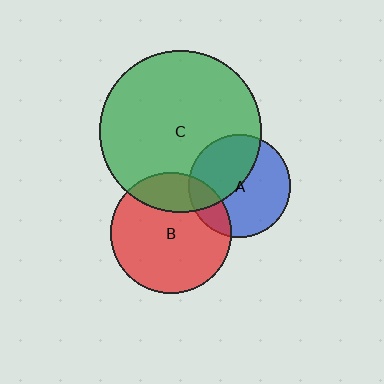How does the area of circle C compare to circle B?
Approximately 1.8 times.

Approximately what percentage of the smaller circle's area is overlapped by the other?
Approximately 25%.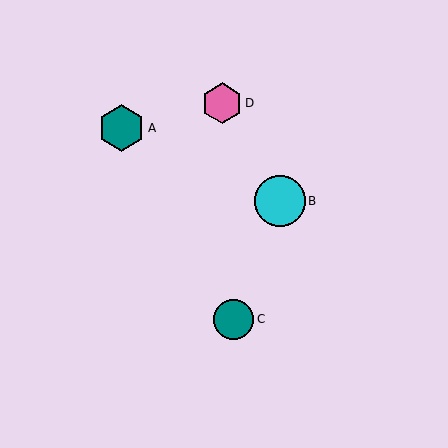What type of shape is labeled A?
Shape A is a teal hexagon.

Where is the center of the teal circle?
The center of the teal circle is at (233, 319).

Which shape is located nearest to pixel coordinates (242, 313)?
The teal circle (labeled C) at (233, 319) is nearest to that location.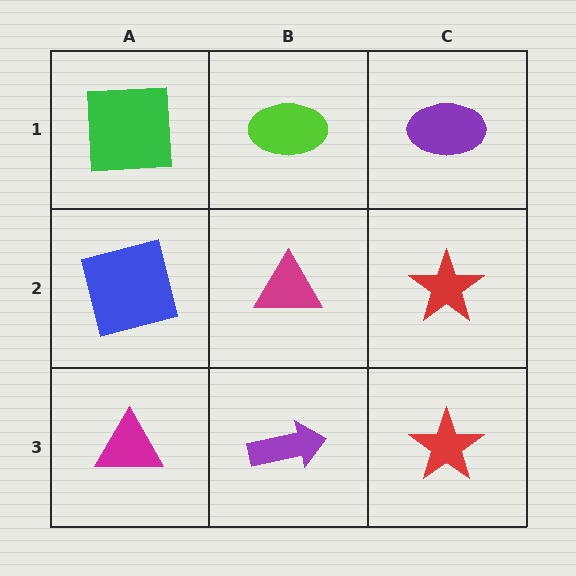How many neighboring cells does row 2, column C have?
3.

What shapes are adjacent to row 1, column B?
A magenta triangle (row 2, column B), a green square (row 1, column A), a purple ellipse (row 1, column C).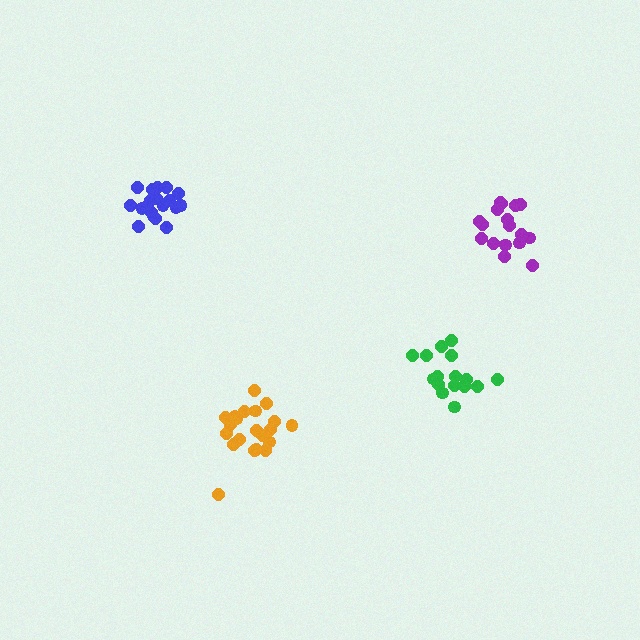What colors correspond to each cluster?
The clusters are colored: orange, purple, green, blue.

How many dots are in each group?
Group 1: 21 dots, Group 2: 17 dots, Group 3: 16 dots, Group 4: 19 dots (73 total).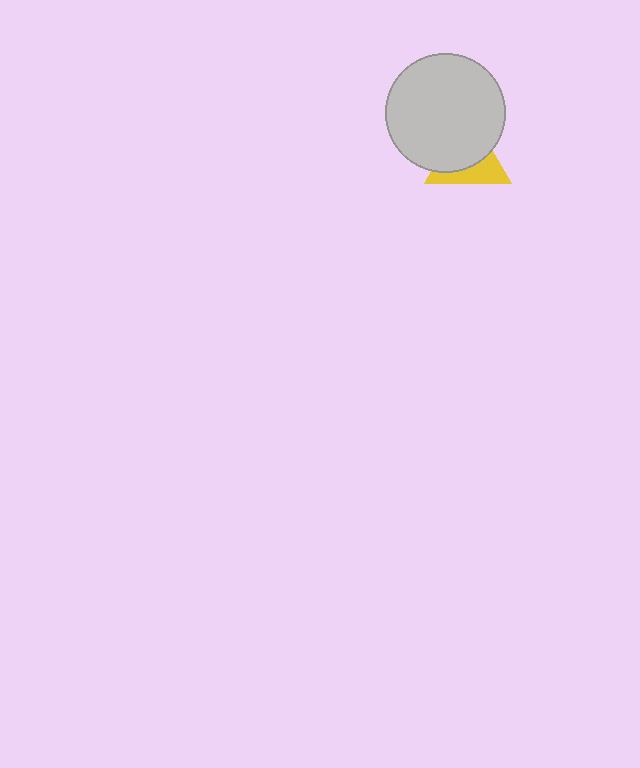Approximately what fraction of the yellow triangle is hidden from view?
Roughly 60% of the yellow triangle is hidden behind the light gray circle.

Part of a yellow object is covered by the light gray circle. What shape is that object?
It is a triangle.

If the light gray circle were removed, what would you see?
You would see the complete yellow triangle.